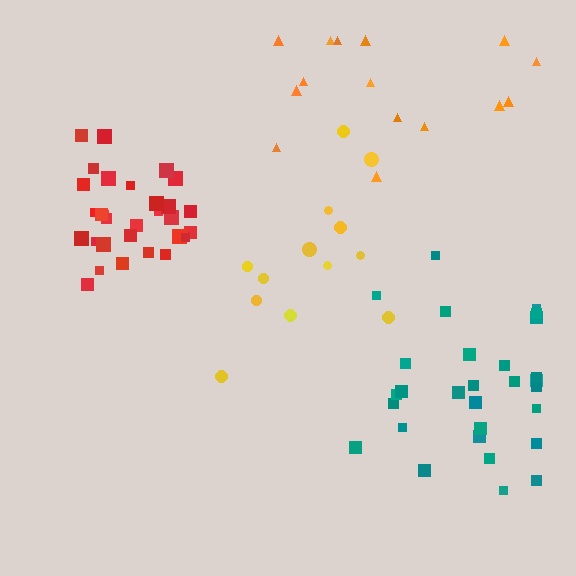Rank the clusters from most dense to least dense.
red, teal, yellow, orange.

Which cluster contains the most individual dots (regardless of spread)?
Red (30).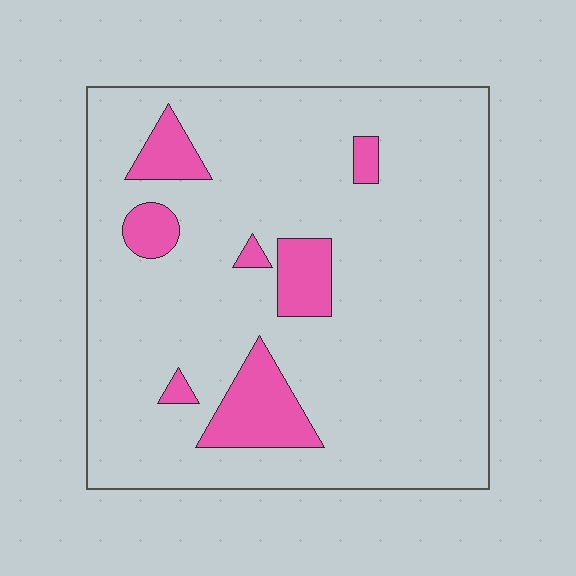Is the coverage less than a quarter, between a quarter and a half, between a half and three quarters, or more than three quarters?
Less than a quarter.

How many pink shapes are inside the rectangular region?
7.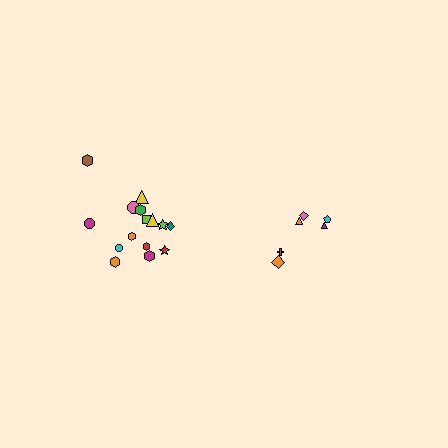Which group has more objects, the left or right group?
The left group.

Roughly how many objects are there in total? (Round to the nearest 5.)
Roughly 20 objects in total.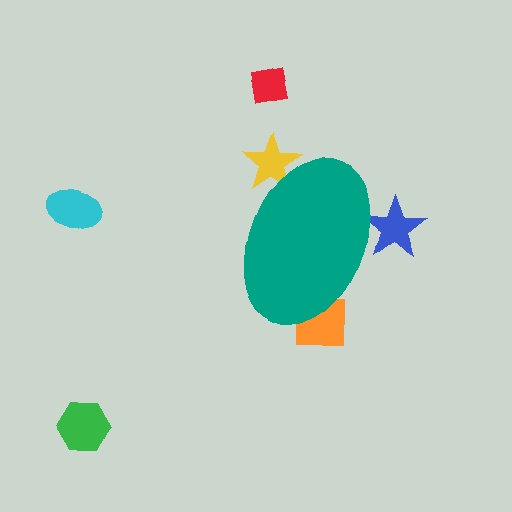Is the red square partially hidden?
No, the red square is fully visible.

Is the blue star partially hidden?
Yes, the blue star is partially hidden behind the teal ellipse.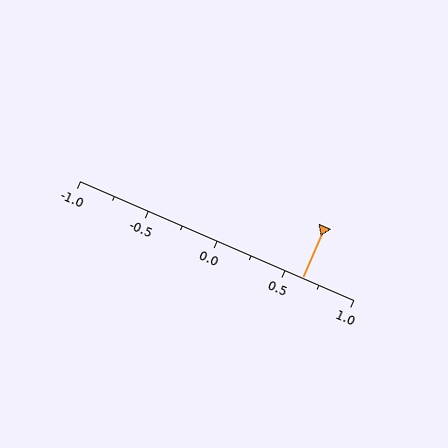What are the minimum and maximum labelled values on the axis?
The axis runs from -1.0 to 1.0.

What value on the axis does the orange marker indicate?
The marker indicates approximately 0.62.